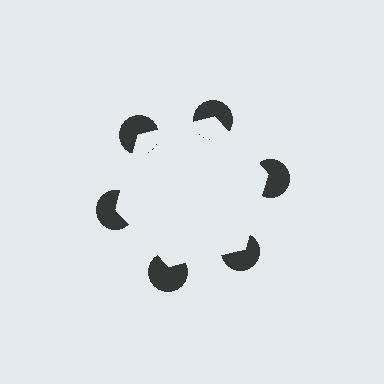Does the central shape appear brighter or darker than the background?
It typically appears slightly brighter than the background, even though no actual brightness change is drawn.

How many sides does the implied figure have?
6 sides.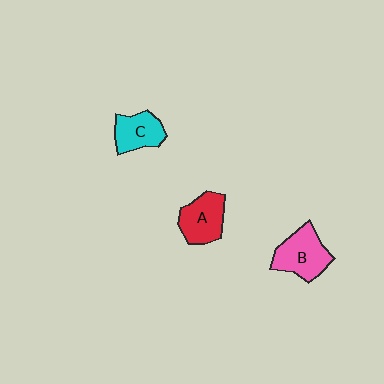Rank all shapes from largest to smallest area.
From largest to smallest: B (pink), A (red), C (cyan).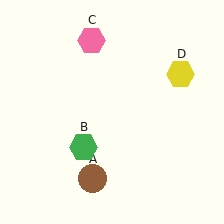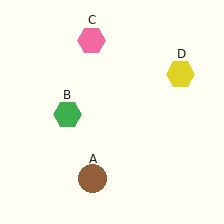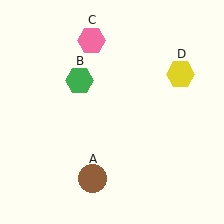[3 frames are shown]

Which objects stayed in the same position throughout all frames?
Brown circle (object A) and pink hexagon (object C) and yellow hexagon (object D) remained stationary.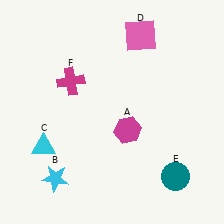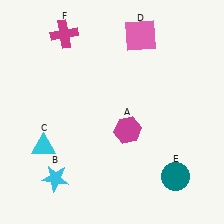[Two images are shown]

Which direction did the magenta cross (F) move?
The magenta cross (F) moved up.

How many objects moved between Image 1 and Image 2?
1 object moved between the two images.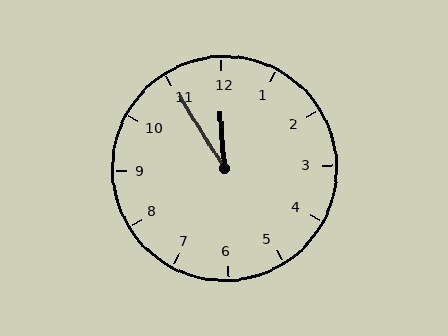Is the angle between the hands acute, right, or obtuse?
It is acute.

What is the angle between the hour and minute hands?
Approximately 28 degrees.